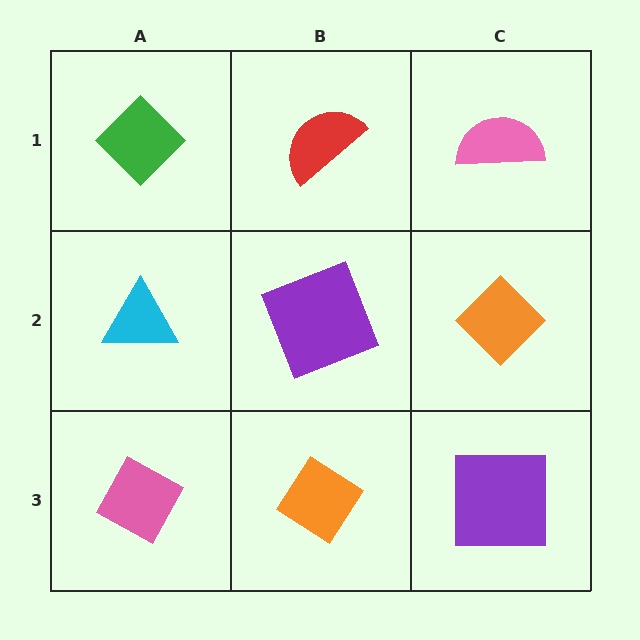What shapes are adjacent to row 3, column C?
An orange diamond (row 2, column C), an orange diamond (row 3, column B).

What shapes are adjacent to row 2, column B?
A red semicircle (row 1, column B), an orange diamond (row 3, column B), a cyan triangle (row 2, column A), an orange diamond (row 2, column C).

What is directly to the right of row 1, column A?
A red semicircle.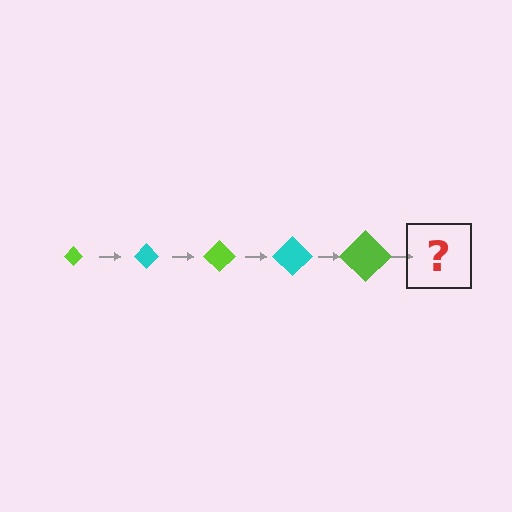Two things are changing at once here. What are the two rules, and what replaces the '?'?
The two rules are that the diamond grows larger each step and the color cycles through lime and cyan. The '?' should be a cyan diamond, larger than the previous one.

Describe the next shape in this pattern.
It should be a cyan diamond, larger than the previous one.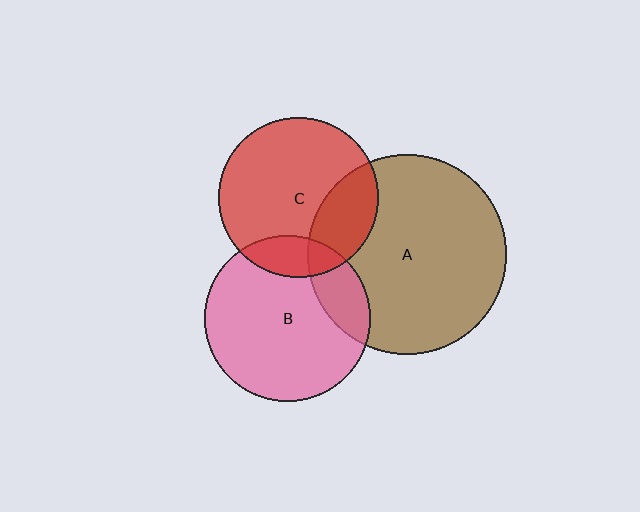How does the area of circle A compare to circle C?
Approximately 1.5 times.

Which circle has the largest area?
Circle A (brown).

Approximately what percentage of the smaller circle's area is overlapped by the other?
Approximately 20%.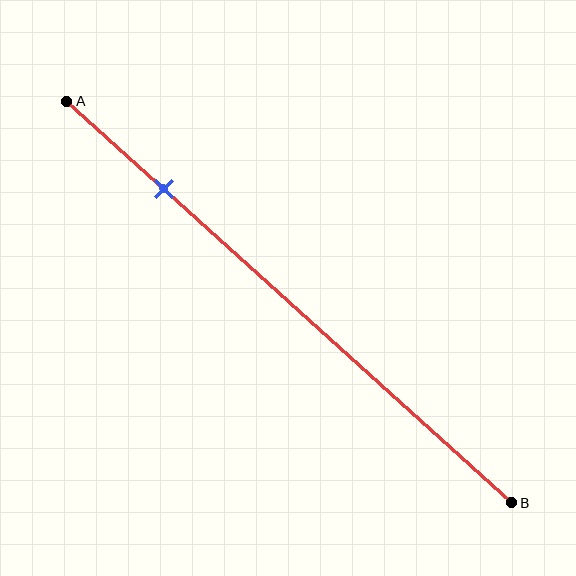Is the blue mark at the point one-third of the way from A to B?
No, the mark is at about 20% from A, not at the 33% one-third point.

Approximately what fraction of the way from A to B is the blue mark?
The blue mark is approximately 20% of the way from A to B.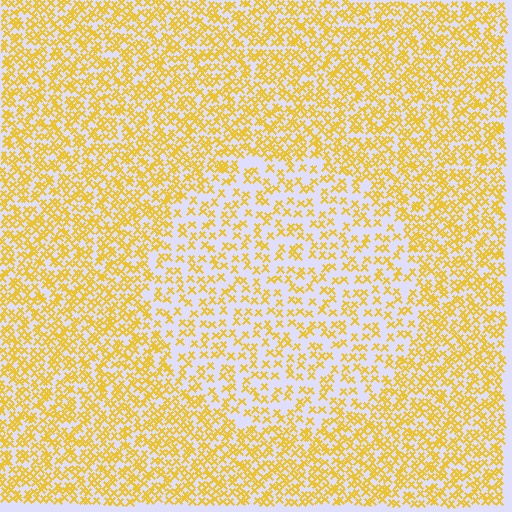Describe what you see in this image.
The image contains small yellow elements arranged at two different densities. A circle-shaped region is visible where the elements are less densely packed than the surrounding area.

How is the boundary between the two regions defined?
The boundary is defined by a change in element density (approximately 1.9x ratio). All elements are the same color, size, and shape.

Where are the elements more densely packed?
The elements are more densely packed outside the circle boundary.